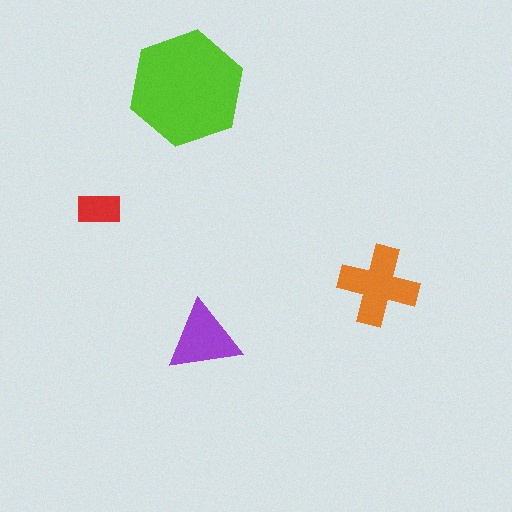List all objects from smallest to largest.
The red rectangle, the purple triangle, the orange cross, the lime hexagon.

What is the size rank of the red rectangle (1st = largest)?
4th.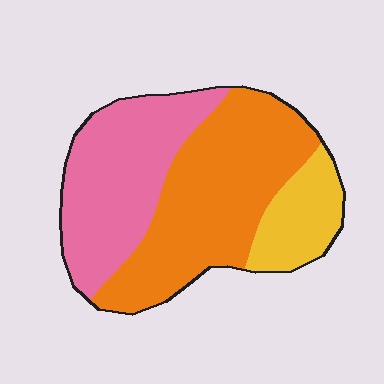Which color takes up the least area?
Yellow, at roughly 15%.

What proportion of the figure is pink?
Pink covers 37% of the figure.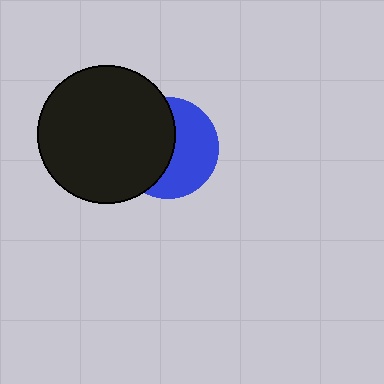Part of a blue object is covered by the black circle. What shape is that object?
It is a circle.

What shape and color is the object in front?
The object in front is a black circle.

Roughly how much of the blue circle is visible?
About half of it is visible (roughly 50%).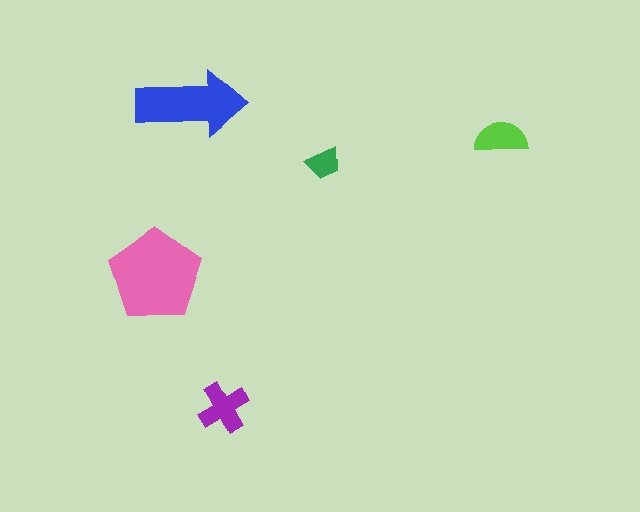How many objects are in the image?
There are 5 objects in the image.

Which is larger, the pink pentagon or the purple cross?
The pink pentagon.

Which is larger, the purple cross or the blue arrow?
The blue arrow.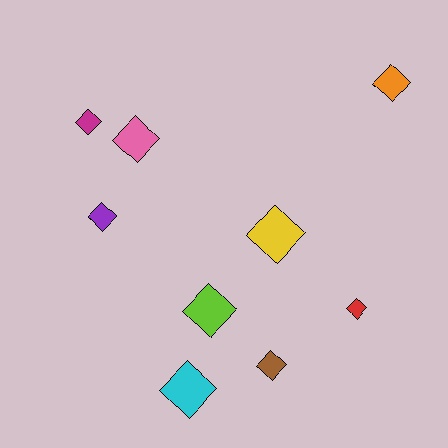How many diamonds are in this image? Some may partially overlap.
There are 9 diamonds.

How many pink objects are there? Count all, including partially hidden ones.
There is 1 pink object.